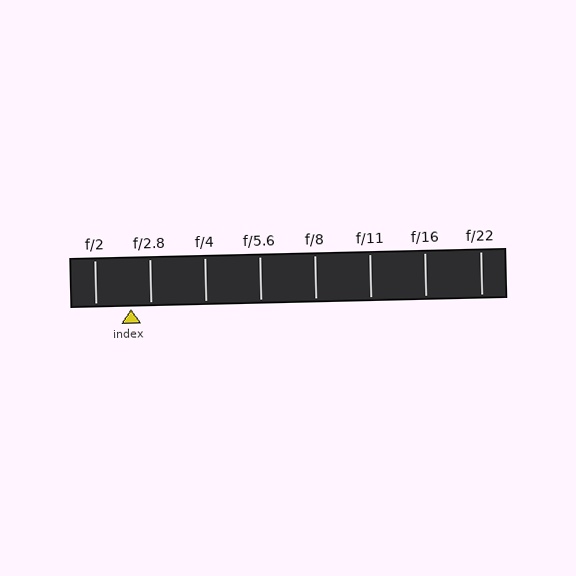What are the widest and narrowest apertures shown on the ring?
The widest aperture shown is f/2 and the narrowest is f/22.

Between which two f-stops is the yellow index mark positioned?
The index mark is between f/2 and f/2.8.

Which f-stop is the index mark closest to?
The index mark is closest to f/2.8.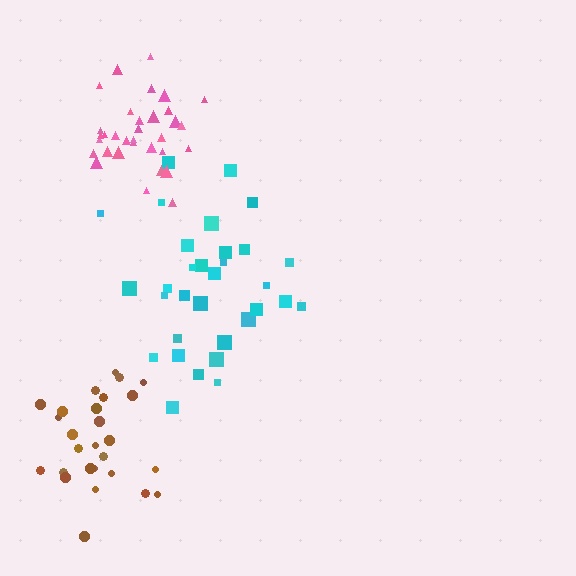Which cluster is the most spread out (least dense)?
Cyan.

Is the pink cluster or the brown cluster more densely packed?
Pink.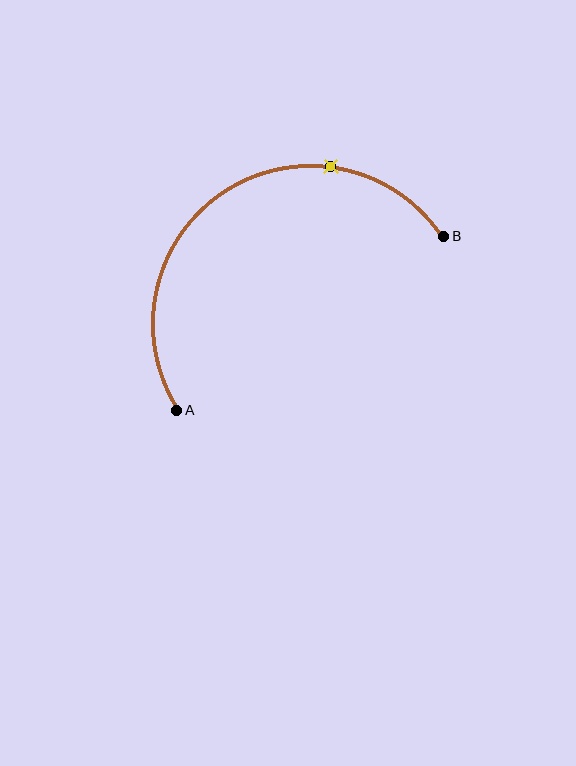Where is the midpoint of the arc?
The arc midpoint is the point on the curve farthest from the straight line joining A and B. It sits above that line.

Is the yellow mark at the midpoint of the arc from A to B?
No. The yellow mark lies on the arc but is closer to endpoint B. The arc midpoint would be at the point on the curve equidistant along the arc from both A and B.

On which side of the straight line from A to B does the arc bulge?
The arc bulges above the straight line connecting A and B.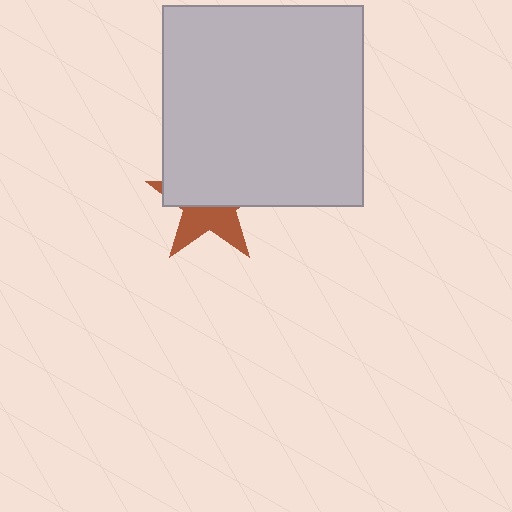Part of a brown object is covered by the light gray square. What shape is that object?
It is a star.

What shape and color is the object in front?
The object in front is a light gray square.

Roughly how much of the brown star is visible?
A small part of it is visible (roughly 42%).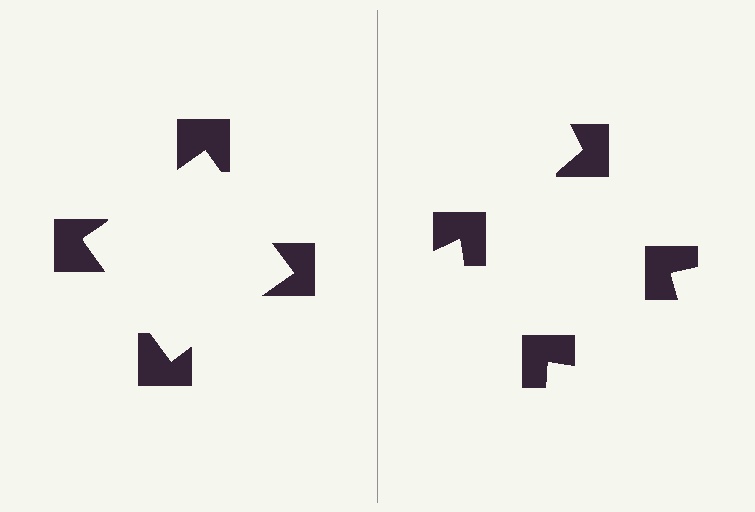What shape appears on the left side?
An illusory square.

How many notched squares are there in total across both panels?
8 — 4 on each side.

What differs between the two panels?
The notched squares are positioned identically on both sides; only the wedge orientations differ. On the left they align to a square; on the right they are misaligned.